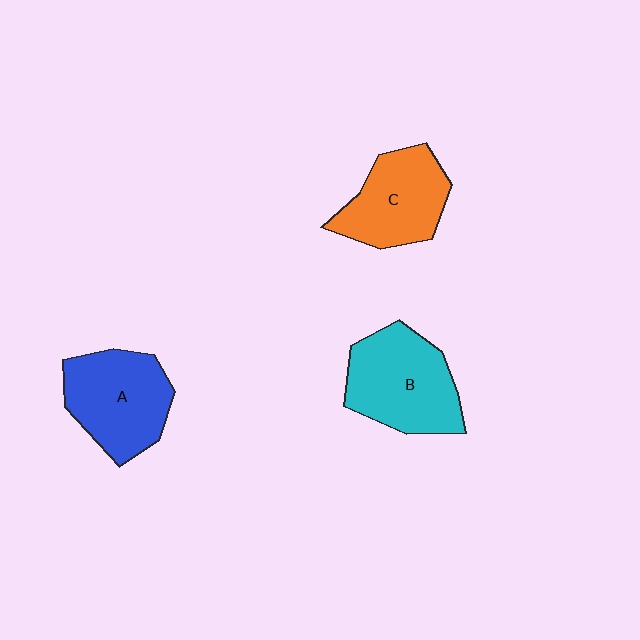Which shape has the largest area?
Shape B (cyan).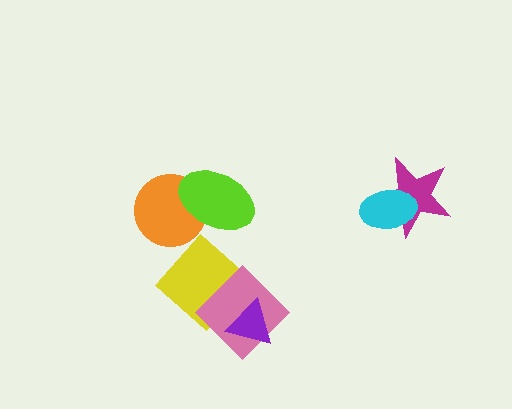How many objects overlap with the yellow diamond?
1 object overlaps with the yellow diamond.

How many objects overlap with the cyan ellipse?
1 object overlaps with the cyan ellipse.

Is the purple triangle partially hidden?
No, no other shape covers it.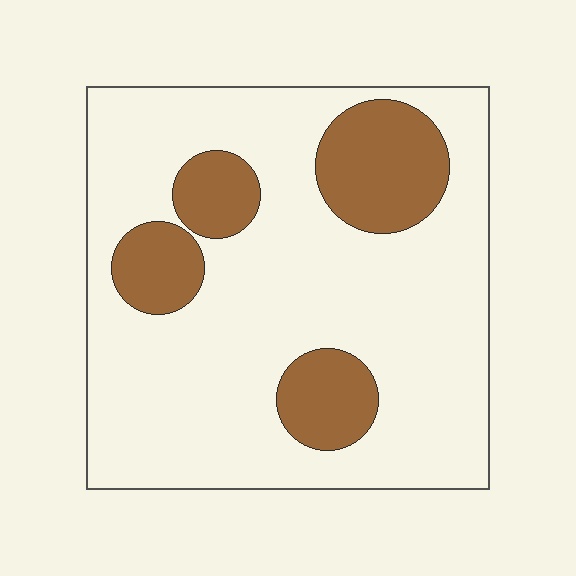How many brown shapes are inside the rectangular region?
4.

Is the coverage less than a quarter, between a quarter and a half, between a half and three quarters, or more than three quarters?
Less than a quarter.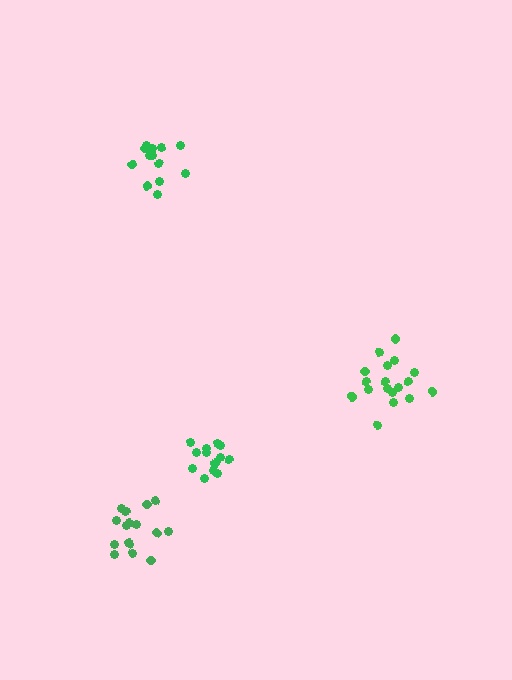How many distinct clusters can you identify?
There are 4 distinct clusters.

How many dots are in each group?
Group 1: 15 dots, Group 2: 13 dots, Group 3: 17 dots, Group 4: 18 dots (63 total).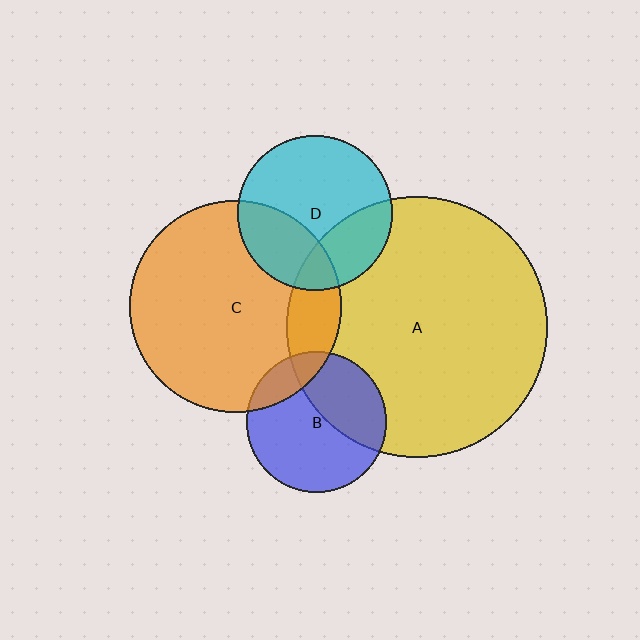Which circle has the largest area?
Circle A (yellow).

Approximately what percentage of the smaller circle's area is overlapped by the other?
Approximately 40%.